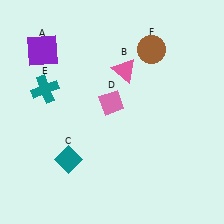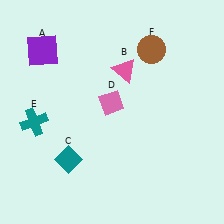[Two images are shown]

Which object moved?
The teal cross (E) moved down.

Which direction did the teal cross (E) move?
The teal cross (E) moved down.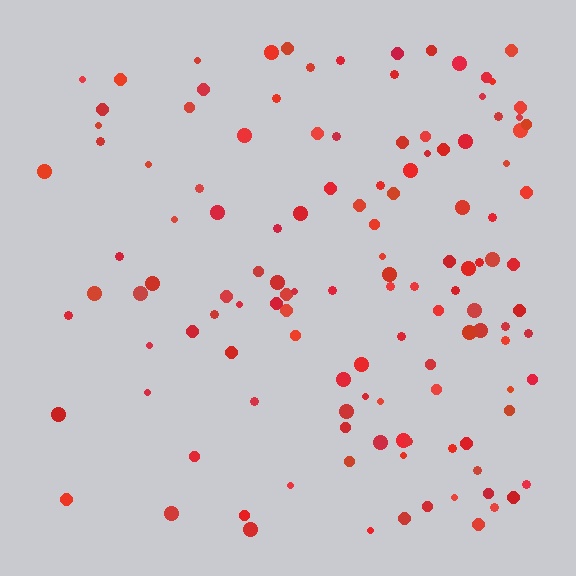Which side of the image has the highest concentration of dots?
The right.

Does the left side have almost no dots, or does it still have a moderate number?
Still a moderate number, just noticeably fewer than the right.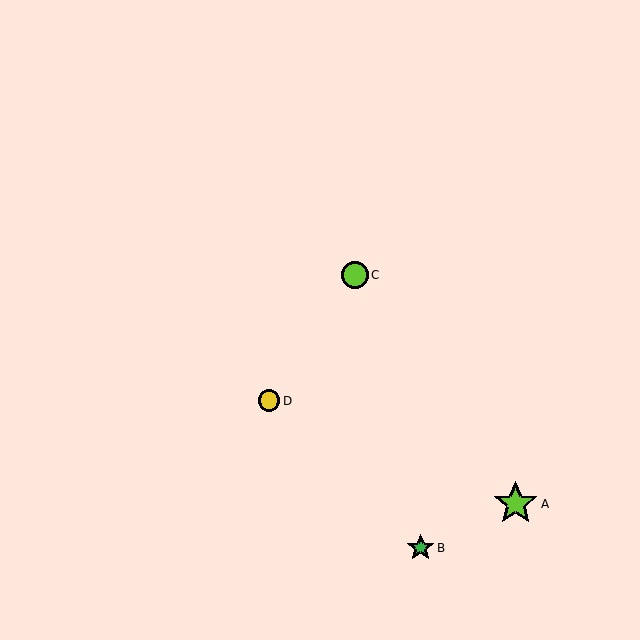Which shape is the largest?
The lime star (labeled A) is the largest.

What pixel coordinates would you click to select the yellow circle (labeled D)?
Click at (269, 401) to select the yellow circle D.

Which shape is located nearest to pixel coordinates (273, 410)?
The yellow circle (labeled D) at (269, 401) is nearest to that location.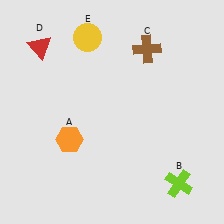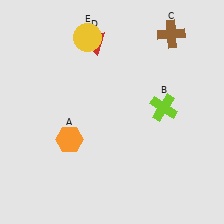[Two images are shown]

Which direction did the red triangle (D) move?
The red triangle (D) moved right.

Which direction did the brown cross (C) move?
The brown cross (C) moved right.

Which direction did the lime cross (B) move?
The lime cross (B) moved up.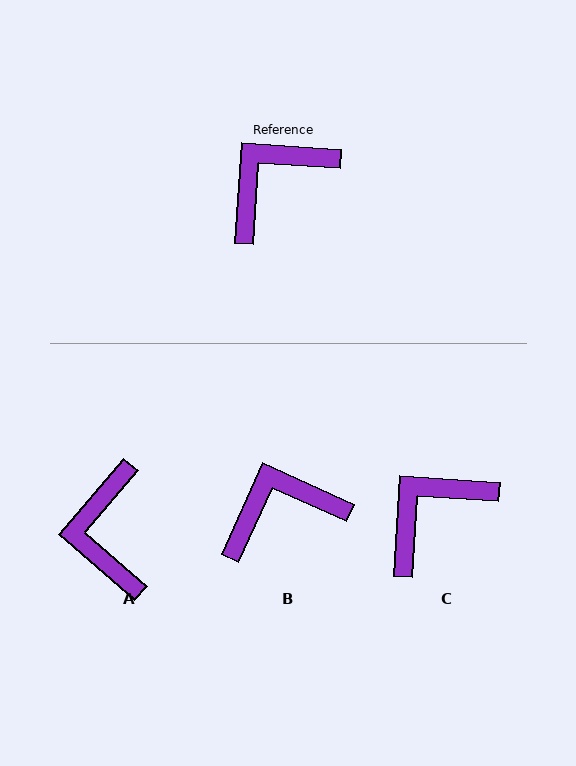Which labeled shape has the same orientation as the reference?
C.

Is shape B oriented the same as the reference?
No, it is off by about 20 degrees.